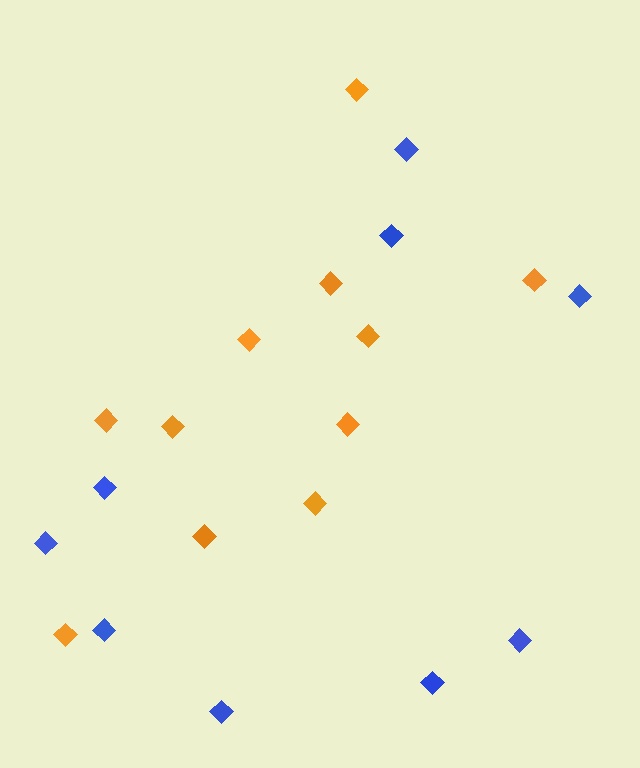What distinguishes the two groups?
There are 2 groups: one group of blue diamonds (9) and one group of orange diamonds (11).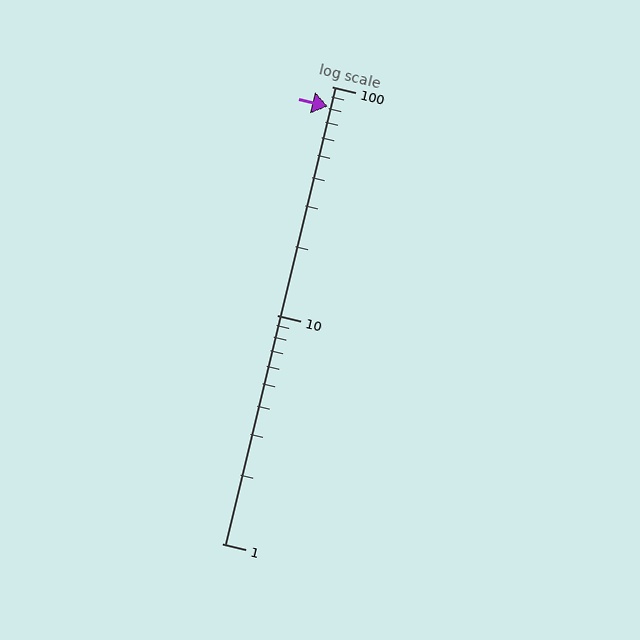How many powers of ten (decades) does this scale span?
The scale spans 2 decades, from 1 to 100.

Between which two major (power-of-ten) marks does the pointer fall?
The pointer is between 10 and 100.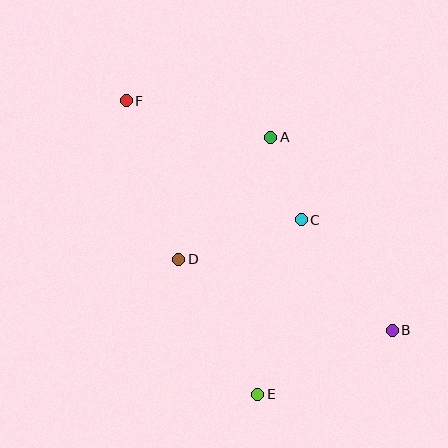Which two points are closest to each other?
Points A and C are closest to each other.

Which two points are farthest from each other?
Points B and F are farthest from each other.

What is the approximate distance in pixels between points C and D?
The distance between C and D is approximately 129 pixels.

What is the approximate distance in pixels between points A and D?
The distance between A and D is approximately 153 pixels.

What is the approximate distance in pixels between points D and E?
The distance between D and E is approximately 157 pixels.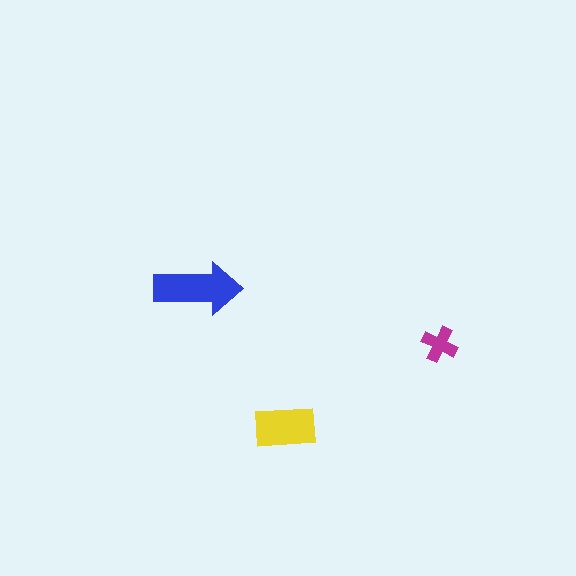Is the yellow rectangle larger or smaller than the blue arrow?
Smaller.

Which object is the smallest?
The magenta cross.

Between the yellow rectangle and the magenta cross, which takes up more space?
The yellow rectangle.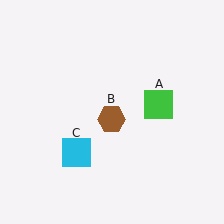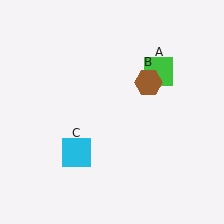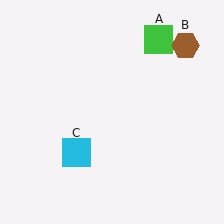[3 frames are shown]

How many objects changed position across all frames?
2 objects changed position: green square (object A), brown hexagon (object B).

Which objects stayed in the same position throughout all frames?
Cyan square (object C) remained stationary.